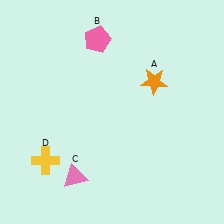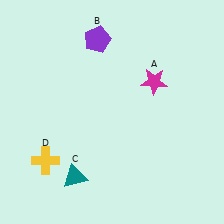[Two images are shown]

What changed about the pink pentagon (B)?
In Image 1, B is pink. In Image 2, it changed to purple.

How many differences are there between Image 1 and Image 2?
There are 3 differences between the two images.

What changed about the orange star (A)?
In Image 1, A is orange. In Image 2, it changed to magenta.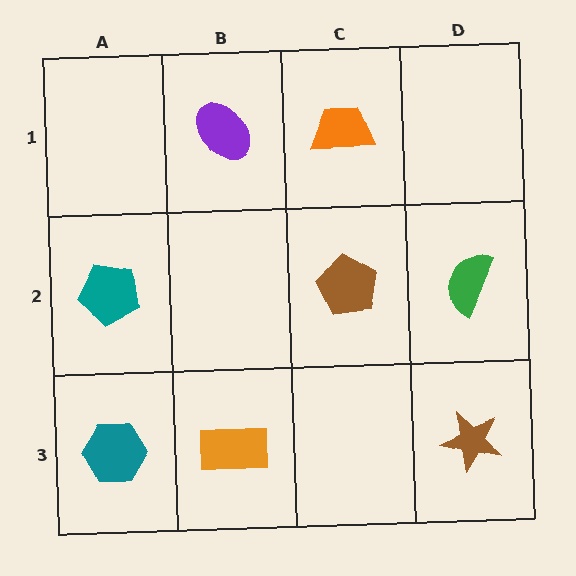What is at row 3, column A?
A teal hexagon.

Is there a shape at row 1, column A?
No, that cell is empty.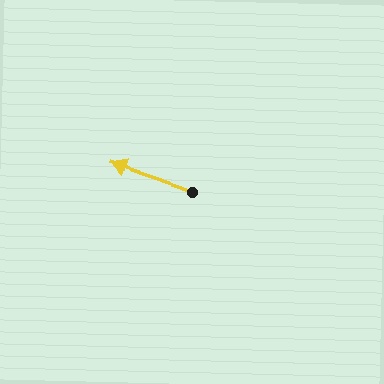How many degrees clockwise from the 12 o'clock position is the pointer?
Approximately 289 degrees.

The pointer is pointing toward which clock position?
Roughly 10 o'clock.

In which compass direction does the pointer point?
West.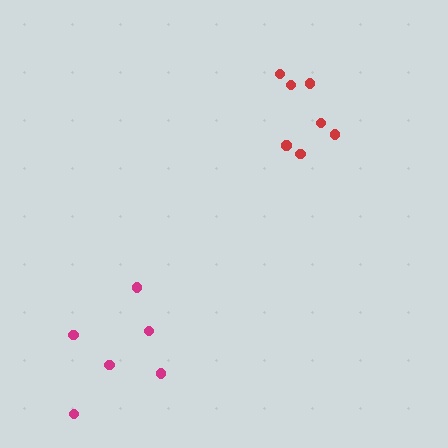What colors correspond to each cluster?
The clusters are colored: red, magenta.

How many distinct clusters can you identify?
There are 2 distinct clusters.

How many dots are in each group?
Group 1: 7 dots, Group 2: 6 dots (13 total).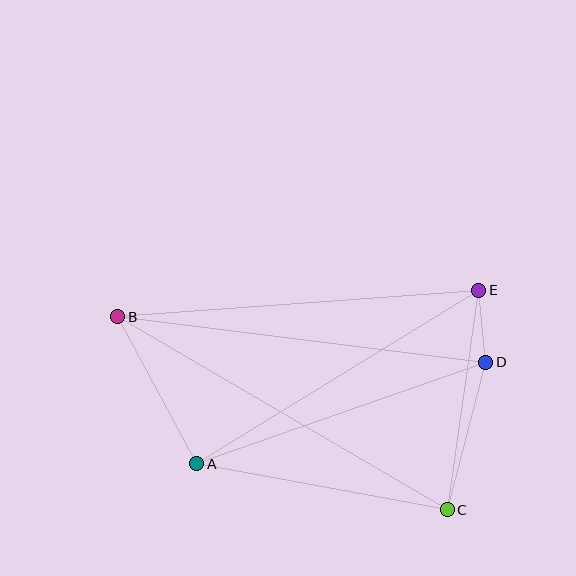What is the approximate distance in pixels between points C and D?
The distance between C and D is approximately 153 pixels.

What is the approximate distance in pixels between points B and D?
The distance between B and D is approximately 371 pixels.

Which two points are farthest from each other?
Points B and C are farthest from each other.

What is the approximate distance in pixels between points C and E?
The distance between C and E is approximately 222 pixels.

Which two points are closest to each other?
Points D and E are closest to each other.